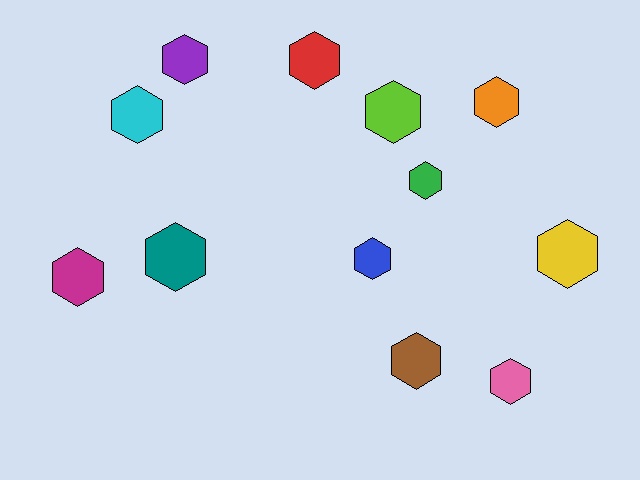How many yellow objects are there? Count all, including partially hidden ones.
There is 1 yellow object.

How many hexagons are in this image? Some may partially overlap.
There are 12 hexagons.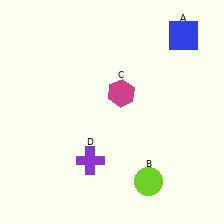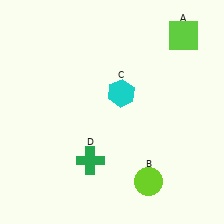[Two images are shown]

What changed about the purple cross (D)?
In Image 1, D is purple. In Image 2, it changed to green.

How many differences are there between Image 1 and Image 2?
There are 3 differences between the two images.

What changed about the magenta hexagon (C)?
In Image 1, C is magenta. In Image 2, it changed to cyan.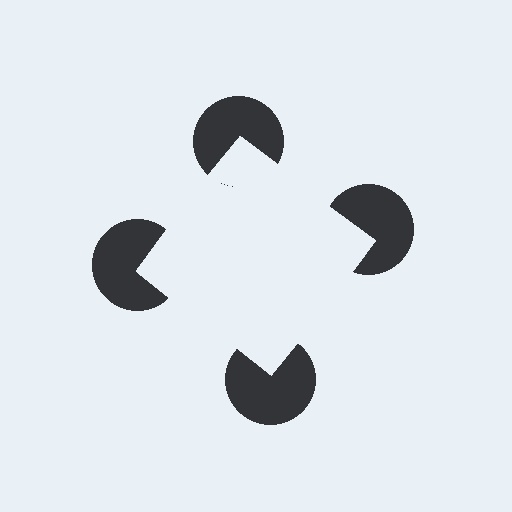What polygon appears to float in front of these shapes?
An illusory square — its edges are inferred from the aligned wedge cuts in the pac-man discs, not physically drawn.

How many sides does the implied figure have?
4 sides.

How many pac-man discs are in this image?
There are 4 — one at each vertex of the illusory square.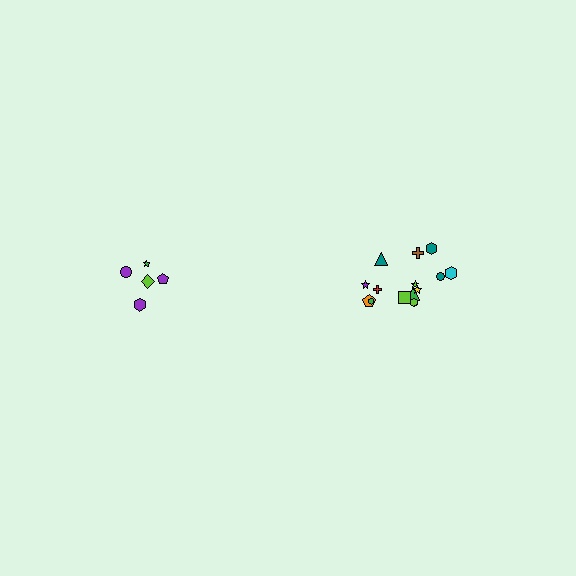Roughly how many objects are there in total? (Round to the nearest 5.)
Roughly 20 objects in total.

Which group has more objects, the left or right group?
The right group.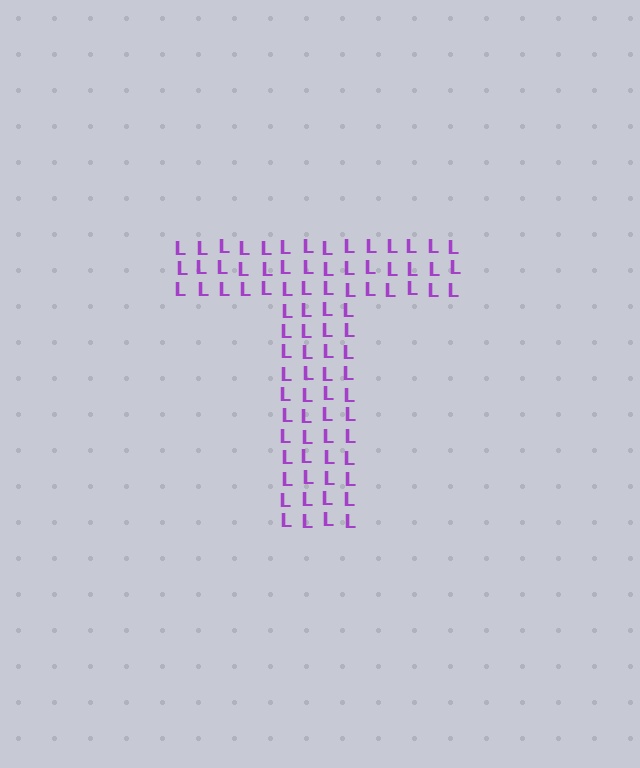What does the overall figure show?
The overall figure shows the letter T.